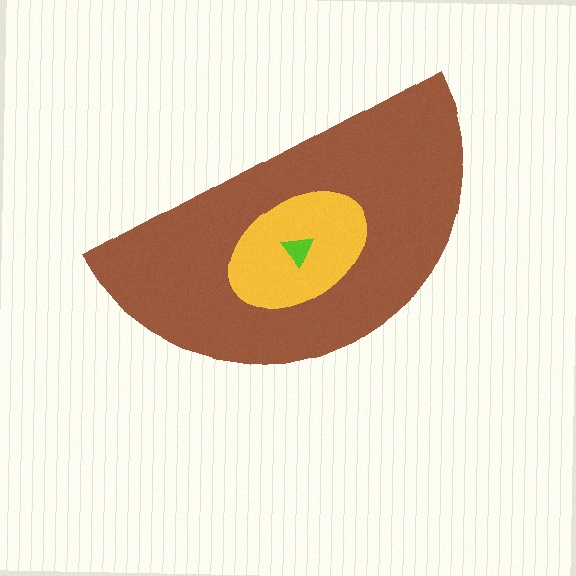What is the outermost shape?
The brown semicircle.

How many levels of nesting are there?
3.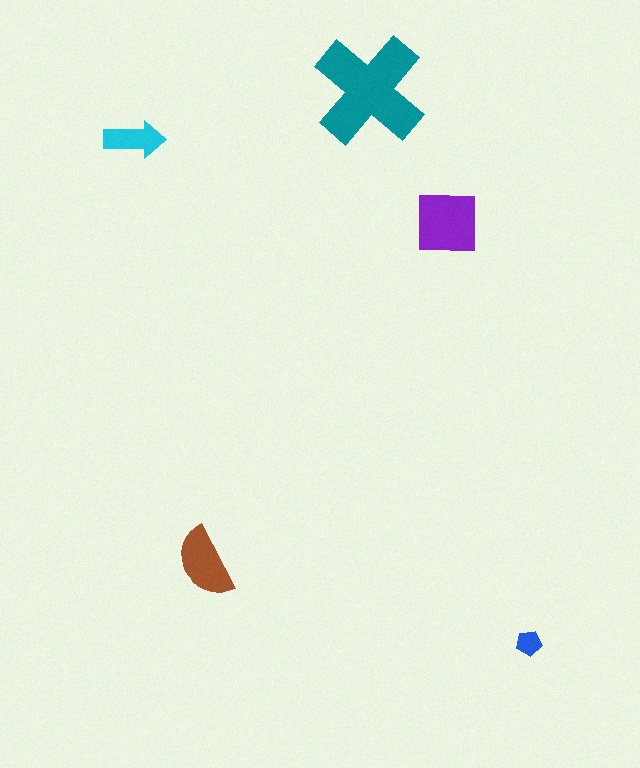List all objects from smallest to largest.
The blue pentagon, the cyan arrow, the brown semicircle, the purple square, the teal cross.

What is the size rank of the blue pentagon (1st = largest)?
5th.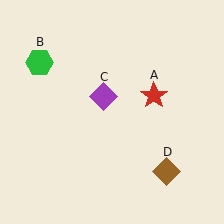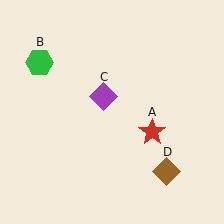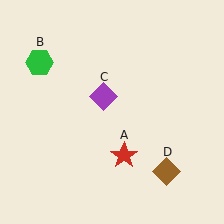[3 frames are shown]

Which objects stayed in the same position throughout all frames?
Green hexagon (object B) and purple diamond (object C) and brown diamond (object D) remained stationary.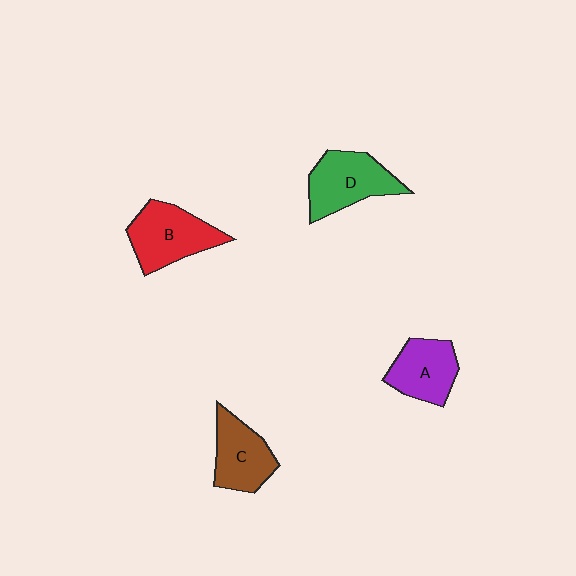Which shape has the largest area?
Shape B (red).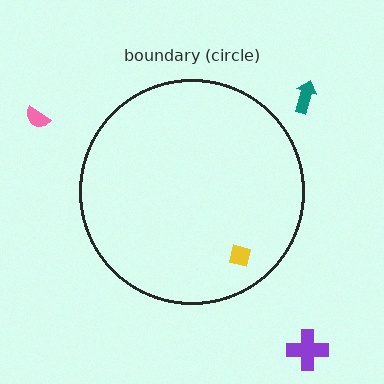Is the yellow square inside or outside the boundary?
Inside.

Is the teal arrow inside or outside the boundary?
Outside.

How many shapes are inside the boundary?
1 inside, 3 outside.